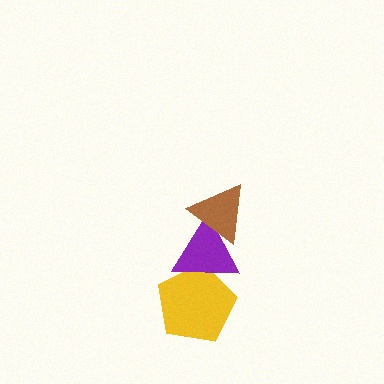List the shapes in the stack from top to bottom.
From top to bottom: the brown triangle, the purple triangle, the yellow pentagon.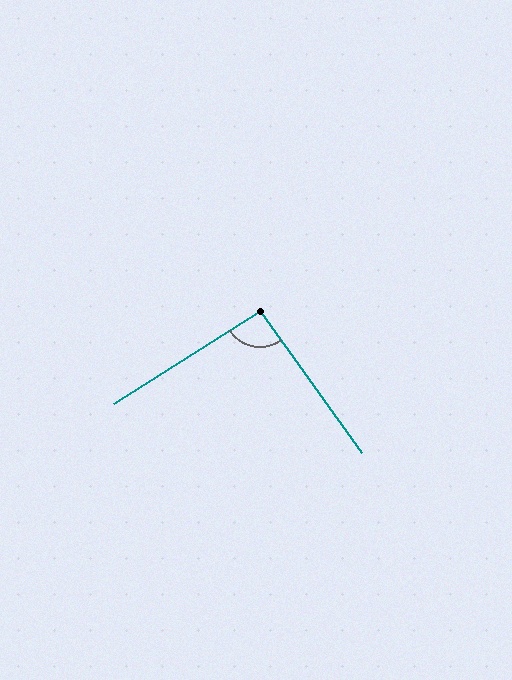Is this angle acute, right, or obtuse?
It is approximately a right angle.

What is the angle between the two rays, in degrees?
Approximately 93 degrees.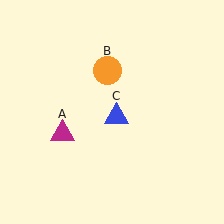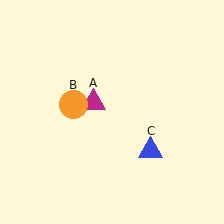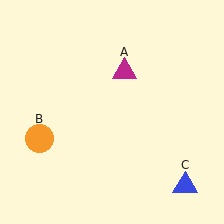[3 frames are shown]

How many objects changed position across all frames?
3 objects changed position: magenta triangle (object A), orange circle (object B), blue triangle (object C).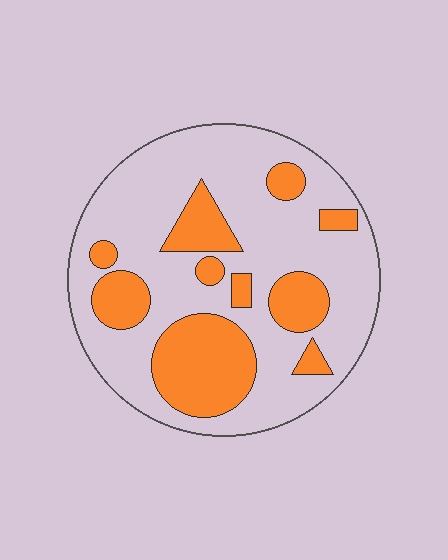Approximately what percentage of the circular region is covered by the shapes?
Approximately 30%.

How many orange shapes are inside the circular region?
10.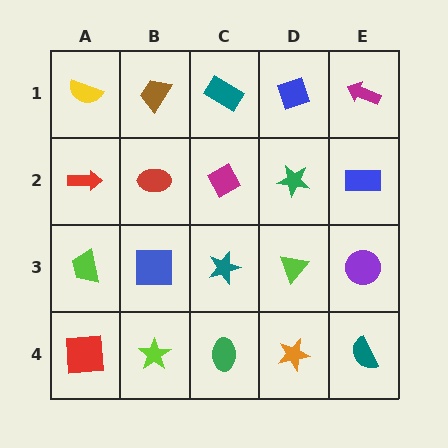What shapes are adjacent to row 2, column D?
A blue diamond (row 1, column D), a lime triangle (row 3, column D), a magenta diamond (row 2, column C), a blue rectangle (row 2, column E).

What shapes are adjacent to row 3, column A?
A red arrow (row 2, column A), a red square (row 4, column A), a blue square (row 3, column B).